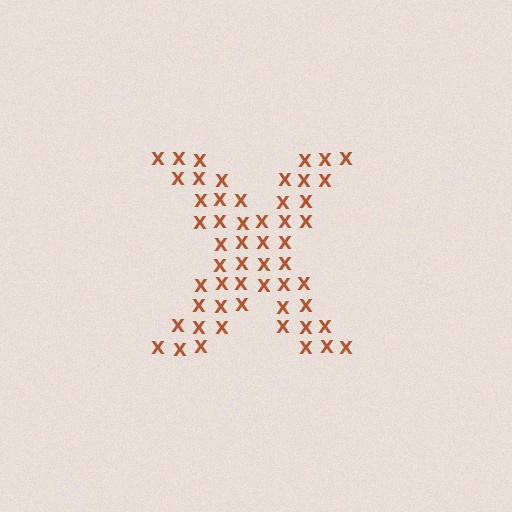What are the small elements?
The small elements are letter X's.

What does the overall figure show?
The overall figure shows the letter X.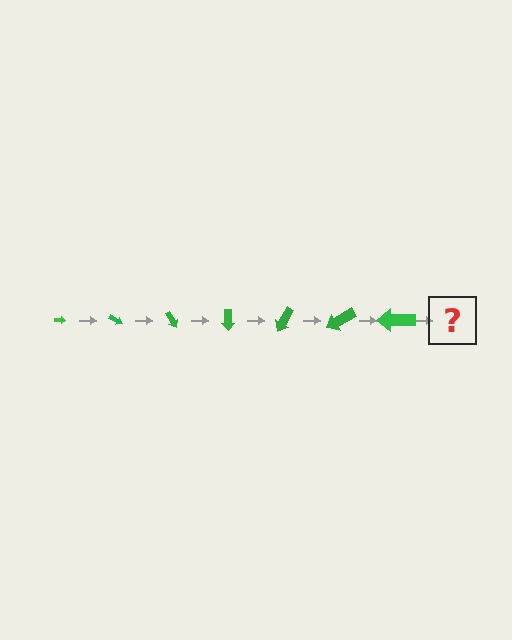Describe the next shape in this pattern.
It should be an arrow, larger than the previous one and rotated 210 degrees from the start.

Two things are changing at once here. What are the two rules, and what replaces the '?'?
The two rules are that the arrow grows larger each step and it rotates 30 degrees each step. The '?' should be an arrow, larger than the previous one and rotated 210 degrees from the start.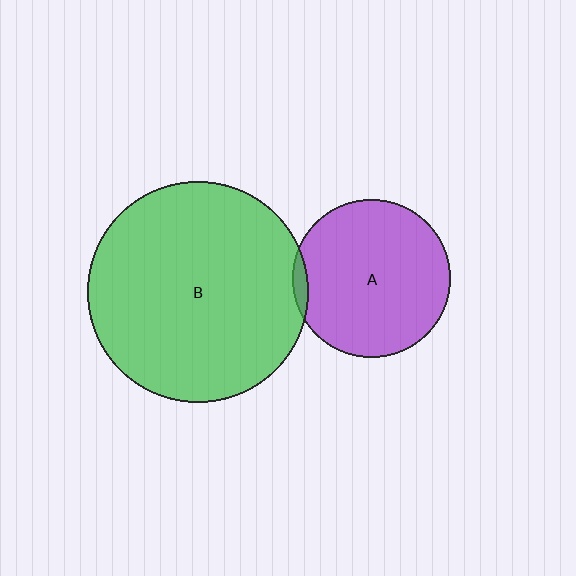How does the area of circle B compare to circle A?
Approximately 2.0 times.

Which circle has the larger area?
Circle B (green).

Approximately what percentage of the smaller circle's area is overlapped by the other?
Approximately 5%.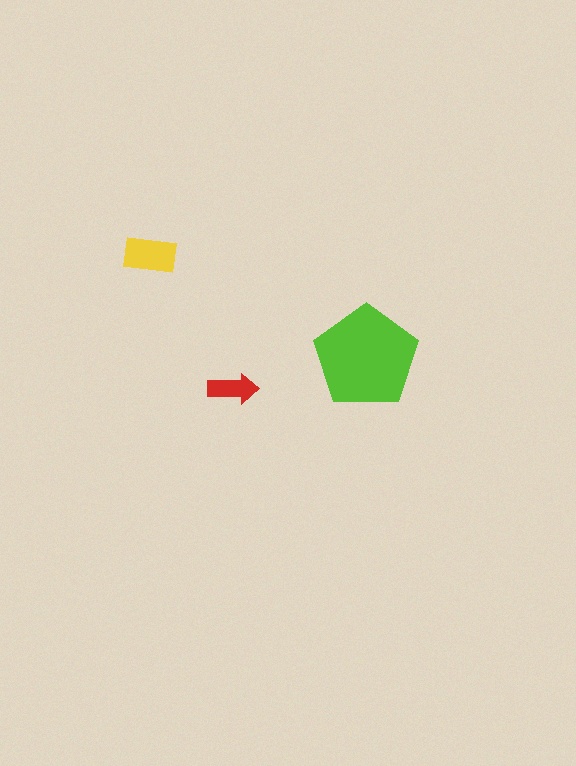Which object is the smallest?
The red arrow.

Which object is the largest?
The lime pentagon.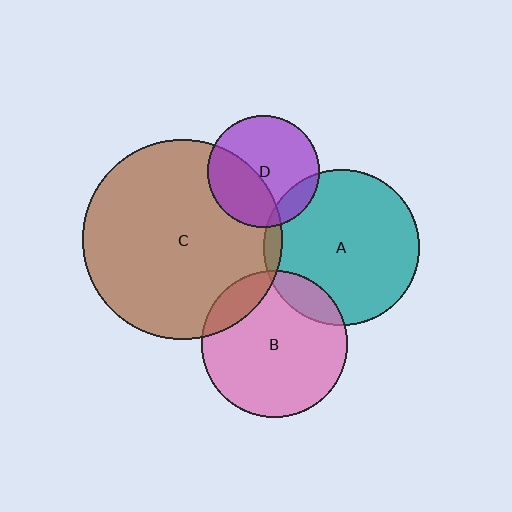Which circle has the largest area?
Circle C (brown).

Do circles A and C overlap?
Yes.